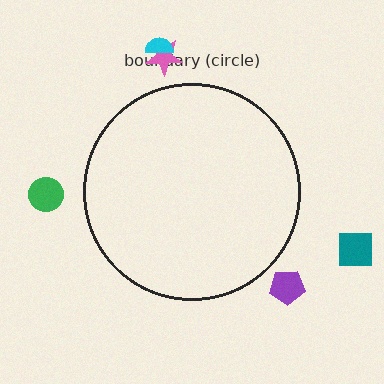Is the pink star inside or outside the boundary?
Outside.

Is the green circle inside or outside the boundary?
Outside.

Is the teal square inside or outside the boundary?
Outside.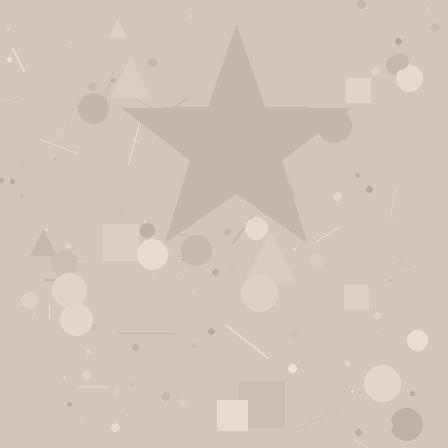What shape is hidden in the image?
A star is hidden in the image.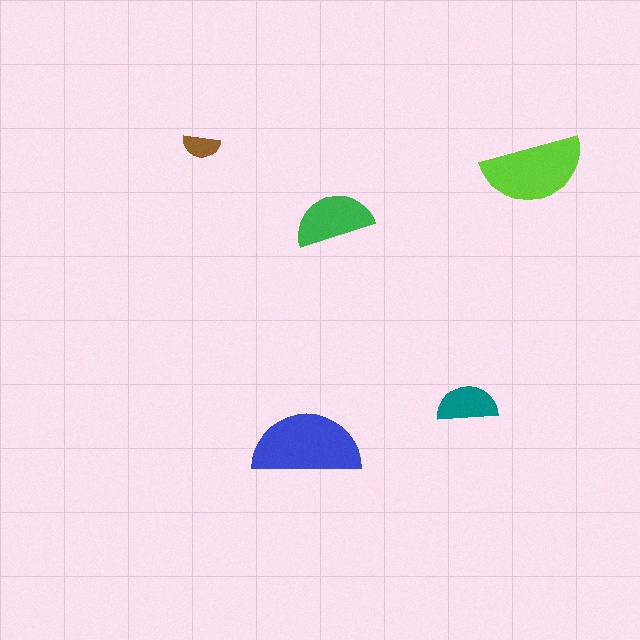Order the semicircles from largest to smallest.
the blue one, the lime one, the green one, the teal one, the brown one.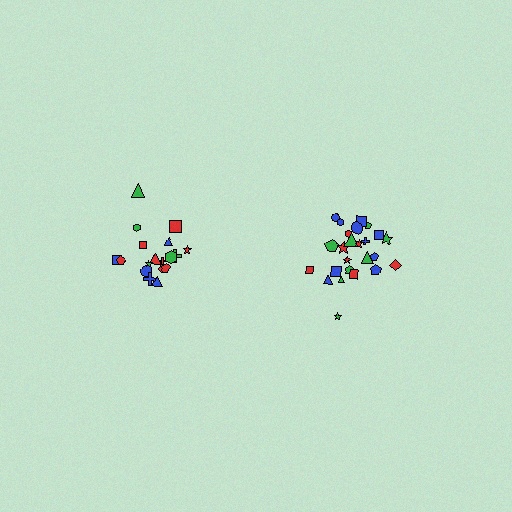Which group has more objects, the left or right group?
The right group.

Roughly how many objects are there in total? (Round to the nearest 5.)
Roughly 45 objects in total.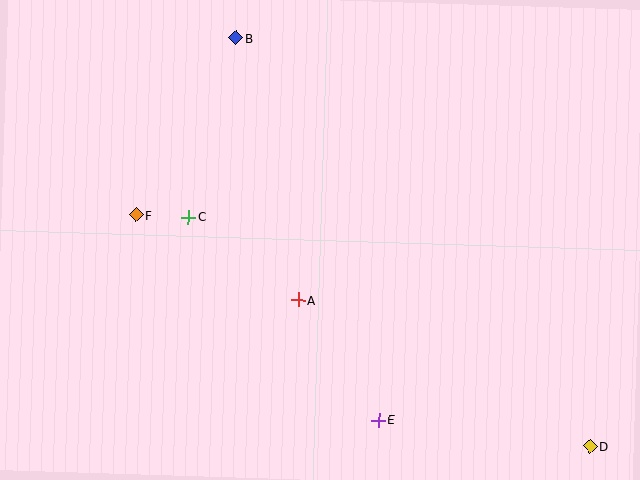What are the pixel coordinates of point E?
Point E is at (379, 420).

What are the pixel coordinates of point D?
Point D is at (590, 446).